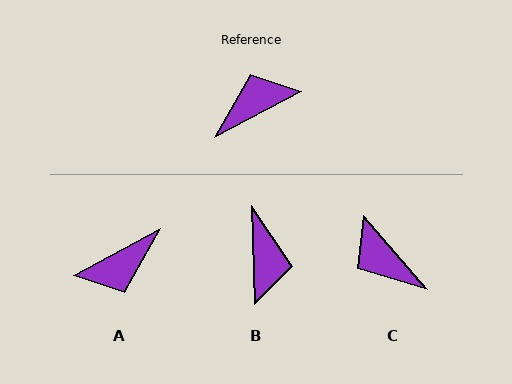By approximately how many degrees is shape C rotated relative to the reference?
Approximately 103 degrees counter-clockwise.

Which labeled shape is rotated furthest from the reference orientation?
A, about 179 degrees away.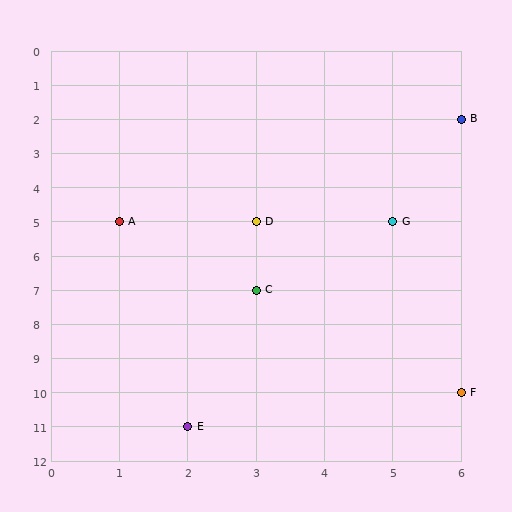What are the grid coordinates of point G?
Point G is at grid coordinates (5, 5).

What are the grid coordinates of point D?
Point D is at grid coordinates (3, 5).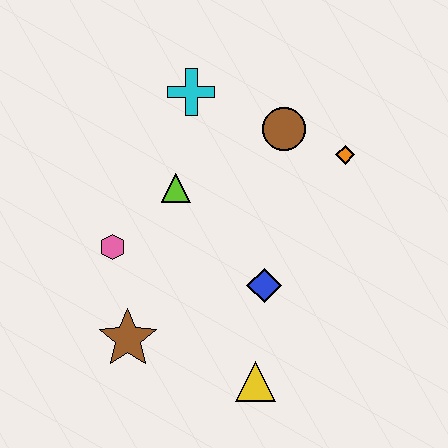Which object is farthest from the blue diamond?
The cyan cross is farthest from the blue diamond.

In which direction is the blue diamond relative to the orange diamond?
The blue diamond is below the orange diamond.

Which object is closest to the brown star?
The pink hexagon is closest to the brown star.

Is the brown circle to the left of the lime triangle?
No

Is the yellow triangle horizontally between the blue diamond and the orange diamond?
No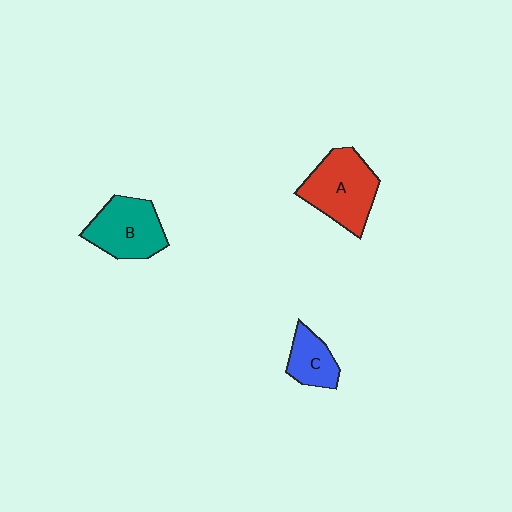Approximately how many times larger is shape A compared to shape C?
Approximately 1.9 times.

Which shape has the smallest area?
Shape C (blue).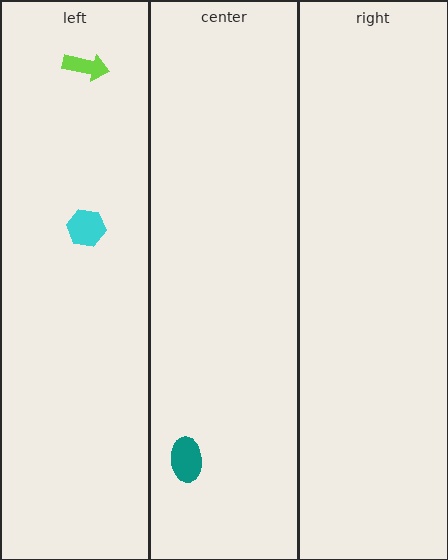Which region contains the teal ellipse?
The center region.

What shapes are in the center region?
The teal ellipse.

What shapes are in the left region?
The lime arrow, the cyan hexagon.